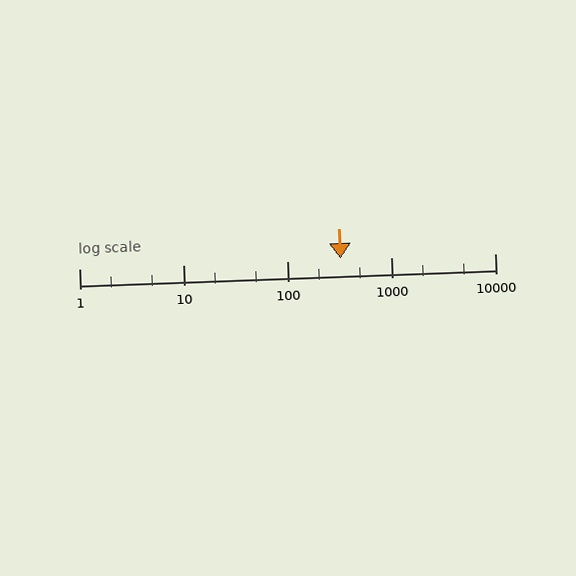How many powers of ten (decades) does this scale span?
The scale spans 4 decades, from 1 to 10000.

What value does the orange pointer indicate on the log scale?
The pointer indicates approximately 330.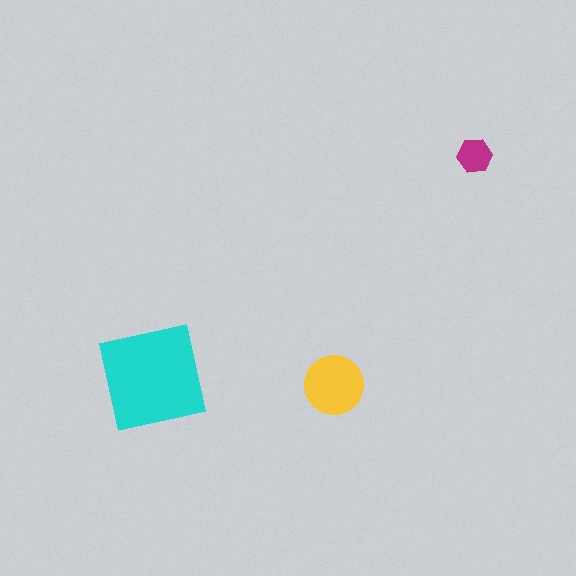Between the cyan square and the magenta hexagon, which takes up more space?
The cyan square.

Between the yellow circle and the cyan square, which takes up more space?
The cyan square.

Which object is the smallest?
The magenta hexagon.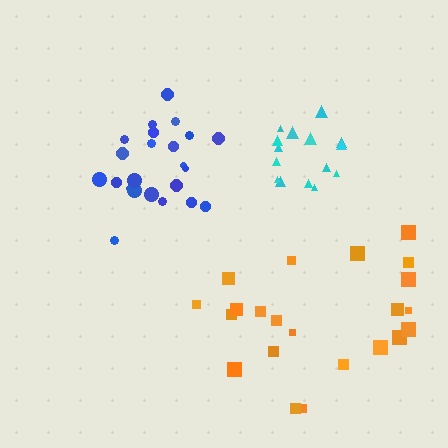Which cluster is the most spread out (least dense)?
Orange.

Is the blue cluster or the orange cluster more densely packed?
Blue.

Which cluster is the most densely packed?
Cyan.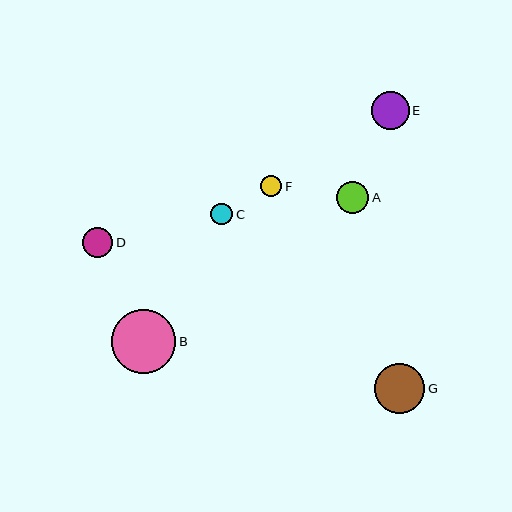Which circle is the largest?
Circle B is the largest with a size of approximately 64 pixels.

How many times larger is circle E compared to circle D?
Circle E is approximately 1.3 times the size of circle D.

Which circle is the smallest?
Circle F is the smallest with a size of approximately 21 pixels.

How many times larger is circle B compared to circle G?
Circle B is approximately 1.3 times the size of circle G.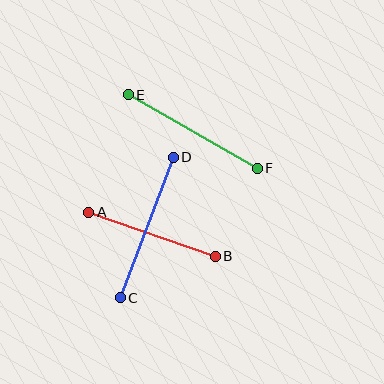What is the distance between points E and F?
The distance is approximately 149 pixels.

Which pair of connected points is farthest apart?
Points C and D are farthest apart.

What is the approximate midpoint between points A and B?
The midpoint is at approximately (152, 234) pixels.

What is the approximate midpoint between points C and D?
The midpoint is at approximately (147, 227) pixels.